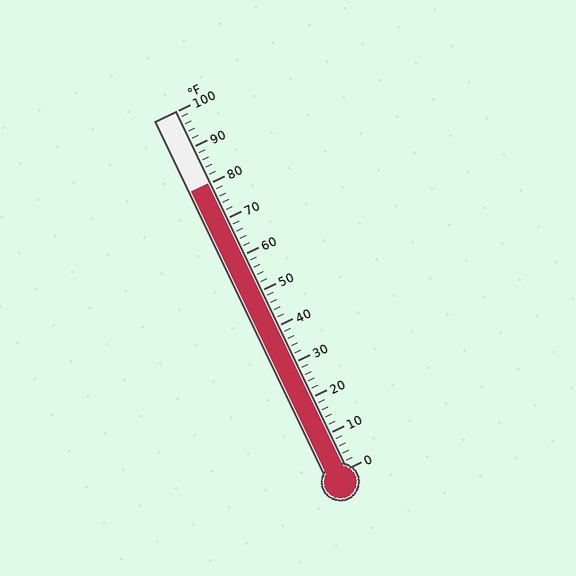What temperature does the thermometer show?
The thermometer shows approximately 80°F.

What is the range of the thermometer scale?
The thermometer scale ranges from 0°F to 100°F.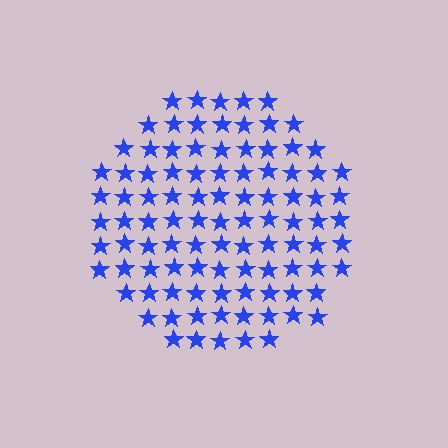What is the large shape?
The large shape is a circle.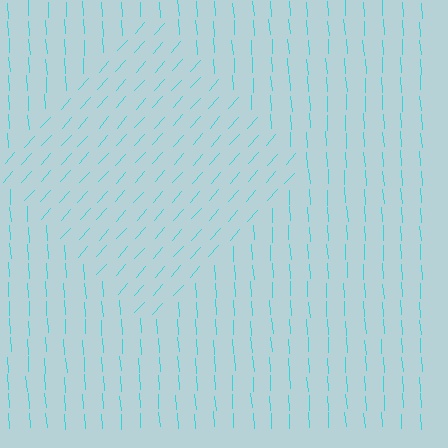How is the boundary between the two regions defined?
The boundary is defined purely by a change in line orientation (approximately 45 degrees difference). All lines are the same color and thickness.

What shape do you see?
I see a diamond.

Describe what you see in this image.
The image is filled with small cyan line segments. A diamond region in the image has lines oriented differently from the surrounding lines, creating a visible texture boundary.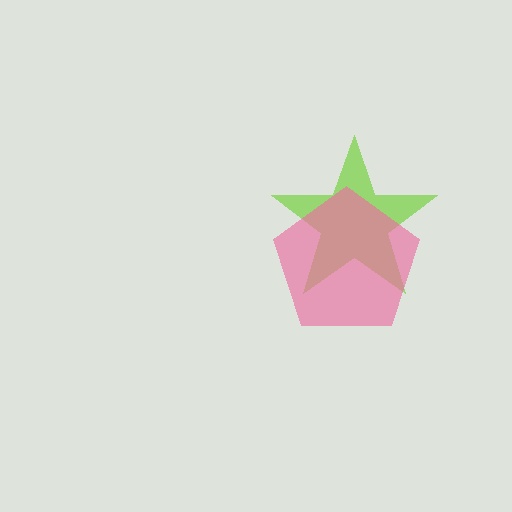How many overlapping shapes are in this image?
There are 2 overlapping shapes in the image.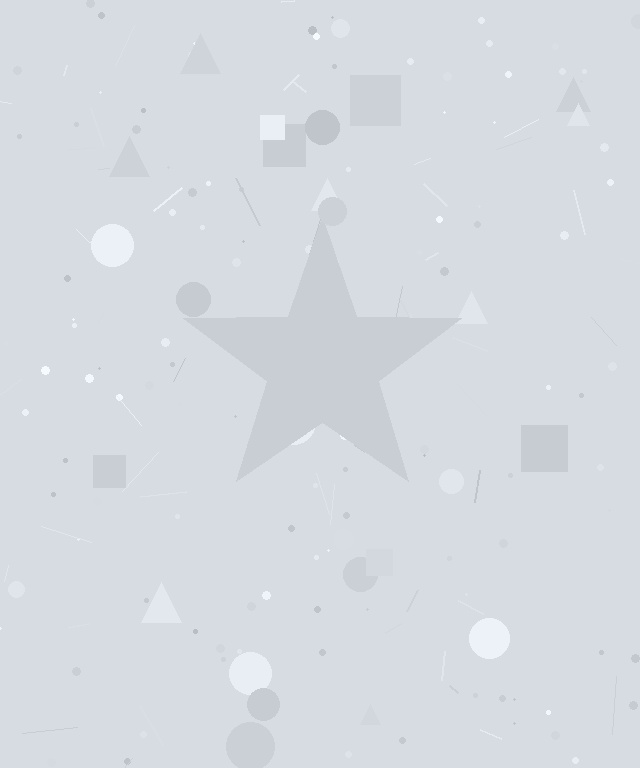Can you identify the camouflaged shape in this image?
The camouflaged shape is a star.